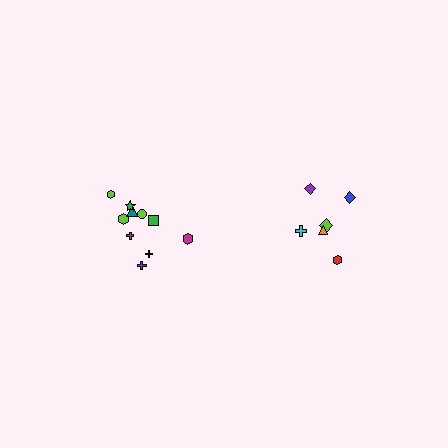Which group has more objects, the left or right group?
The left group.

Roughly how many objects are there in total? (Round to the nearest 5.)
Roughly 15 objects in total.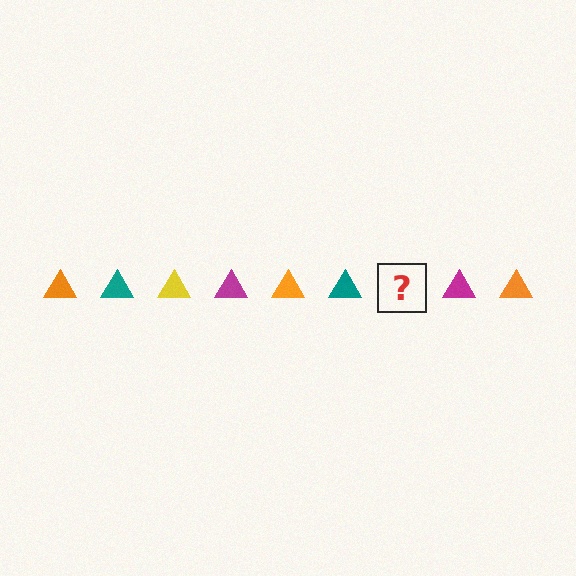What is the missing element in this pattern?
The missing element is a yellow triangle.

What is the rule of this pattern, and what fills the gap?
The rule is that the pattern cycles through orange, teal, yellow, magenta triangles. The gap should be filled with a yellow triangle.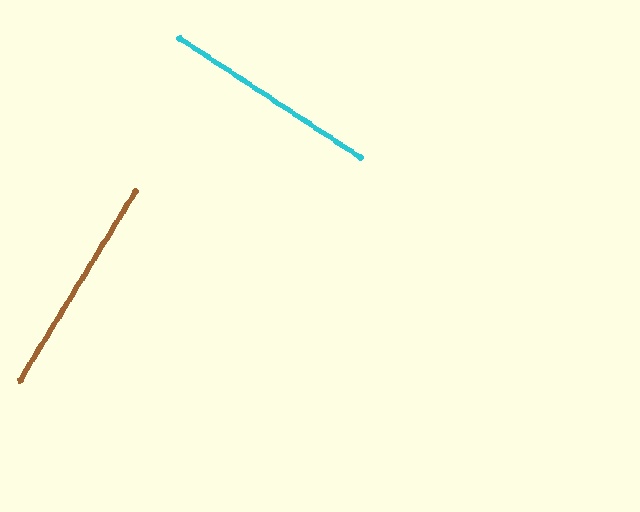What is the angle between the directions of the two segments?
Approximately 88 degrees.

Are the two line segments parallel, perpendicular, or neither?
Perpendicular — they meet at approximately 88°.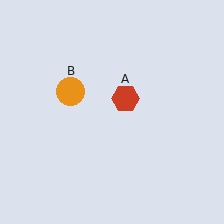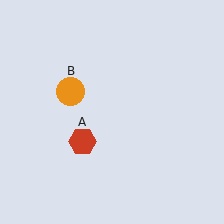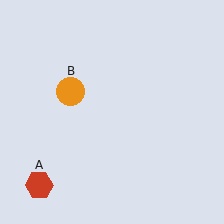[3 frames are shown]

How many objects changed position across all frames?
1 object changed position: red hexagon (object A).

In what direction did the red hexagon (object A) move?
The red hexagon (object A) moved down and to the left.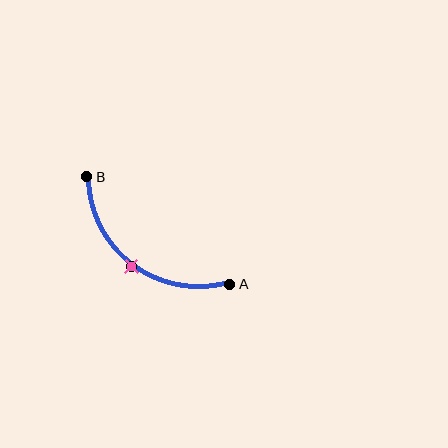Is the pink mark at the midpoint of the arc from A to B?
Yes. The pink mark lies on the arc at equal arc-length from both A and B — it is the arc midpoint.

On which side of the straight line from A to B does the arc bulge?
The arc bulges below and to the left of the straight line connecting A and B.